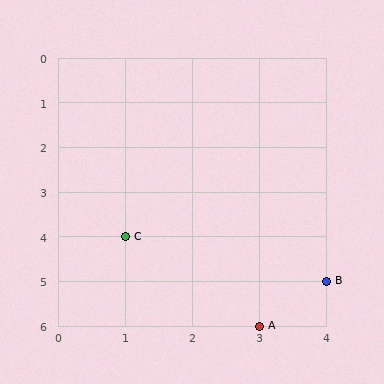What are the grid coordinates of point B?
Point B is at grid coordinates (4, 5).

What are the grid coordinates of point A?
Point A is at grid coordinates (3, 6).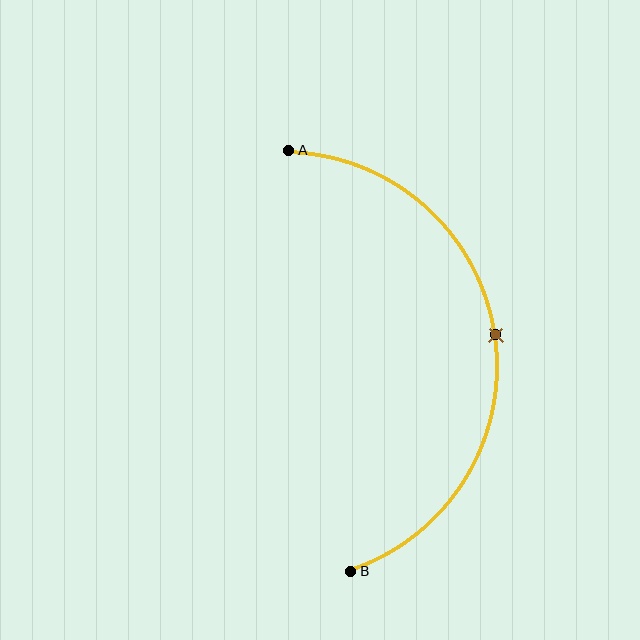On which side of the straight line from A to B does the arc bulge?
The arc bulges to the right of the straight line connecting A and B.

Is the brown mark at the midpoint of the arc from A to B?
Yes. The brown mark lies on the arc at equal arc-length from both A and B — it is the arc midpoint.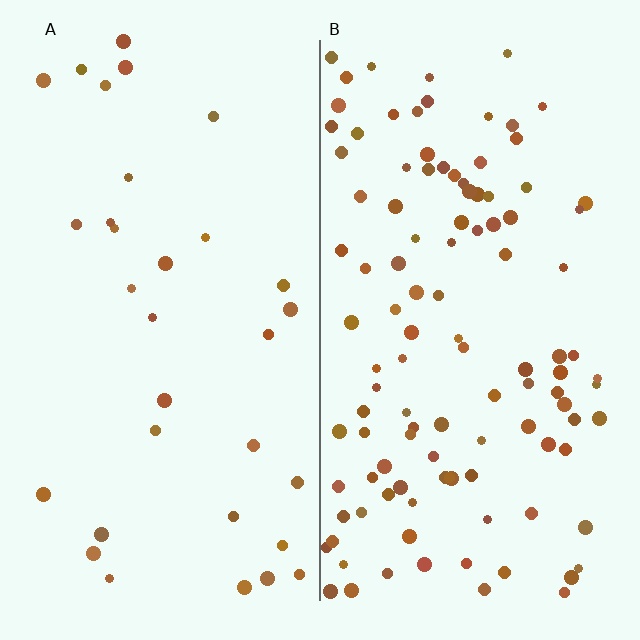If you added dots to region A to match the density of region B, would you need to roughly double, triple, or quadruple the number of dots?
Approximately triple.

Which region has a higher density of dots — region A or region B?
B (the right).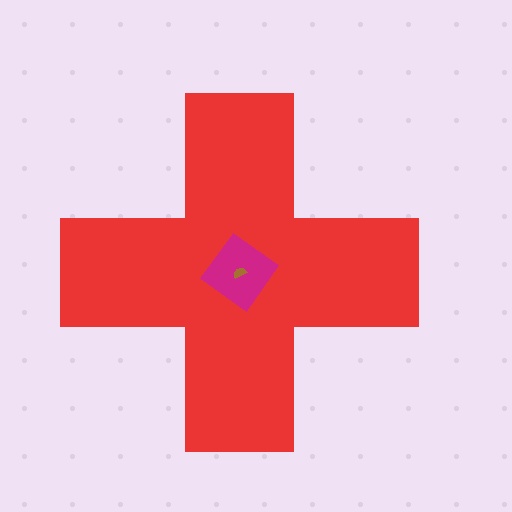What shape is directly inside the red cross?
The magenta diamond.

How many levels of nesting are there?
3.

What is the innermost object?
The brown semicircle.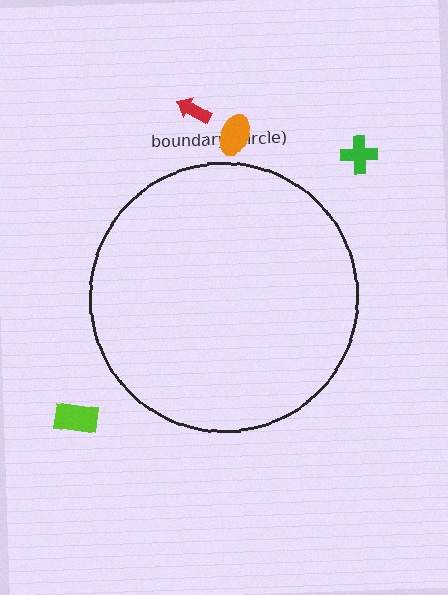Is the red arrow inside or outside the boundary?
Outside.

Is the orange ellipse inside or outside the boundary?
Outside.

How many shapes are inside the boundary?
0 inside, 4 outside.